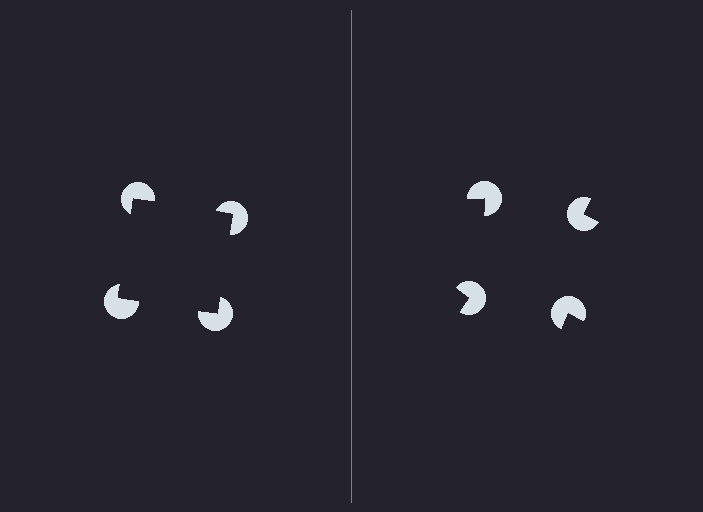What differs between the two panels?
The pac-man discs are positioned identically on both sides; only the wedge orientations differ. On the left they align to a square; on the right they are misaligned.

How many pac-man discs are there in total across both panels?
8 — 4 on each side.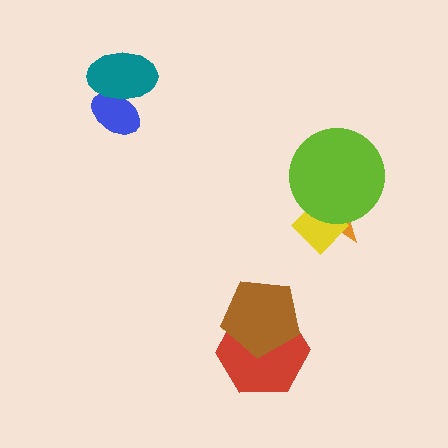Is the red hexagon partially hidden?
Yes, it is partially covered by another shape.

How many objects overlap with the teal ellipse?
1 object overlaps with the teal ellipse.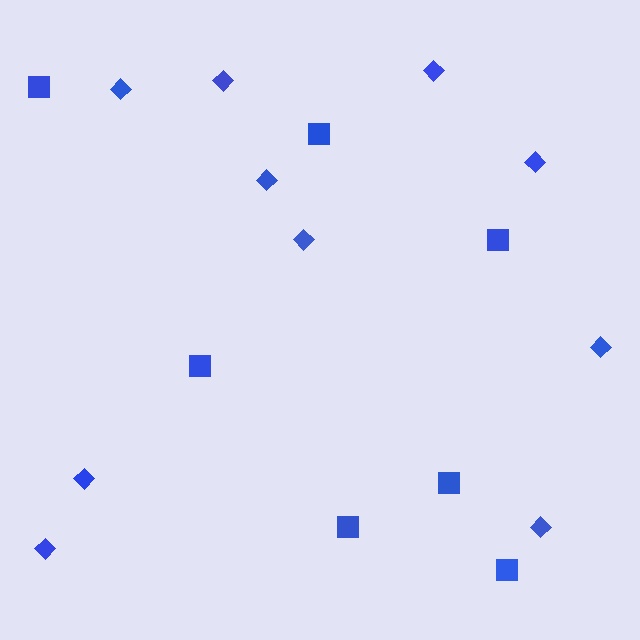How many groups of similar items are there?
There are 2 groups: one group of squares (7) and one group of diamonds (10).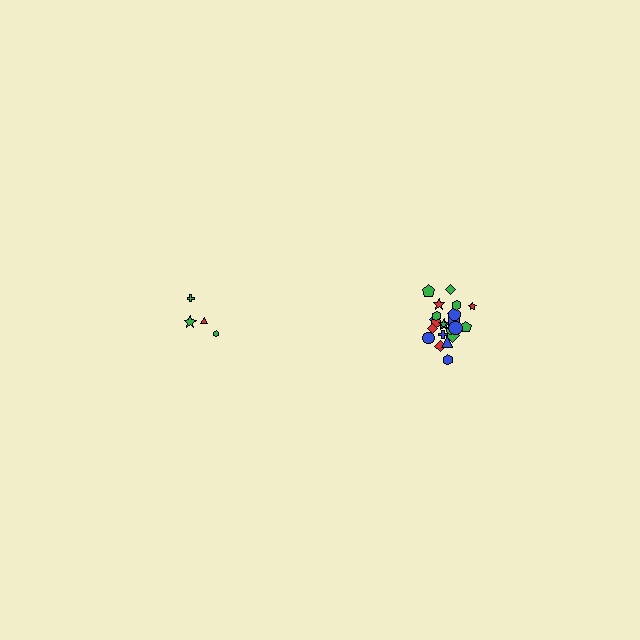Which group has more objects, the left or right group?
The right group.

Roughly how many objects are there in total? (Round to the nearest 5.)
Roughly 30 objects in total.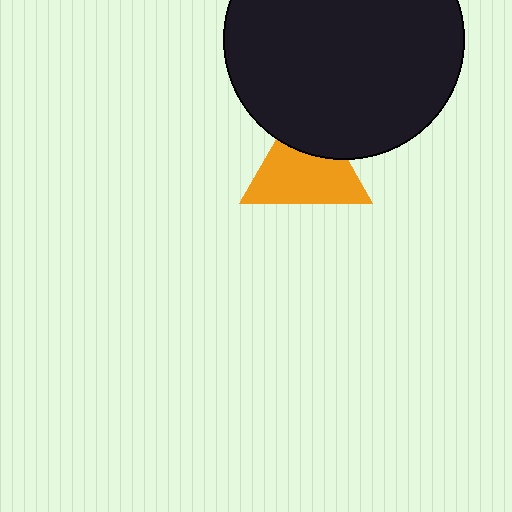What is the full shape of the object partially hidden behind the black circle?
The partially hidden object is an orange triangle.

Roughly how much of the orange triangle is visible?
Most of it is visible (roughly 68%).